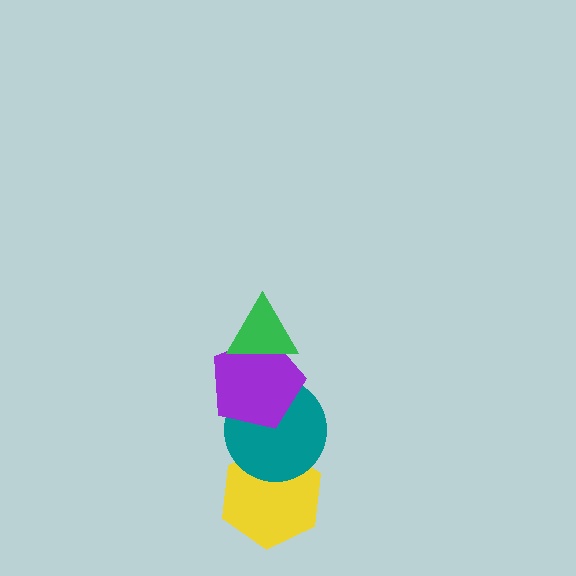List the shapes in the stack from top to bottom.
From top to bottom: the green triangle, the purple pentagon, the teal circle, the yellow hexagon.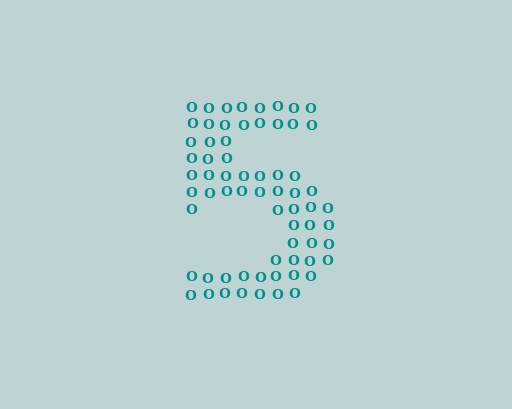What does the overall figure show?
The overall figure shows the digit 5.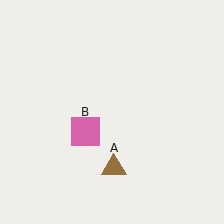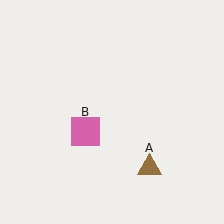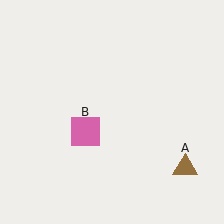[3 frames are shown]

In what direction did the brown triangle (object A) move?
The brown triangle (object A) moved right.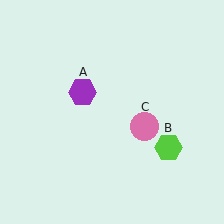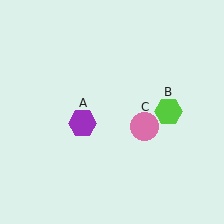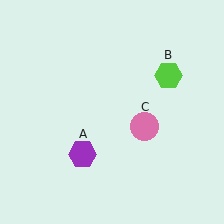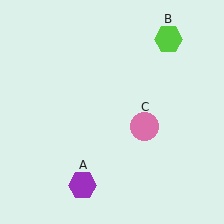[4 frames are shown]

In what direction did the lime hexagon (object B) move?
The lime hexagon (object B) moved up.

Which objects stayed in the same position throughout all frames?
Pink circle (object C) remained stationary.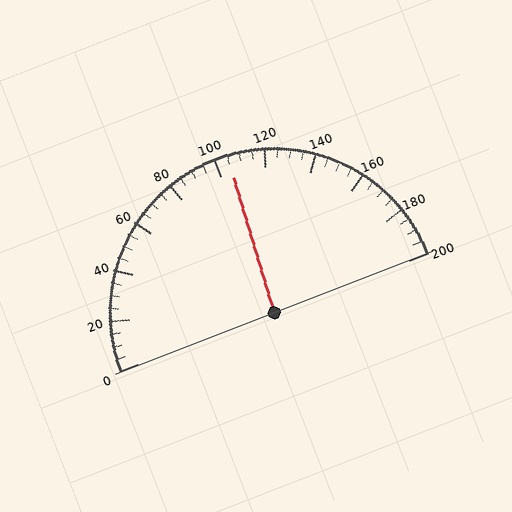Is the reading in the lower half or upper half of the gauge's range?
The reading is in the upper half of the range (0 to 200).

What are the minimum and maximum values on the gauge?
The gauge ranges from 0 to 200.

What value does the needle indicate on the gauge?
The needle indicates approximately 105.